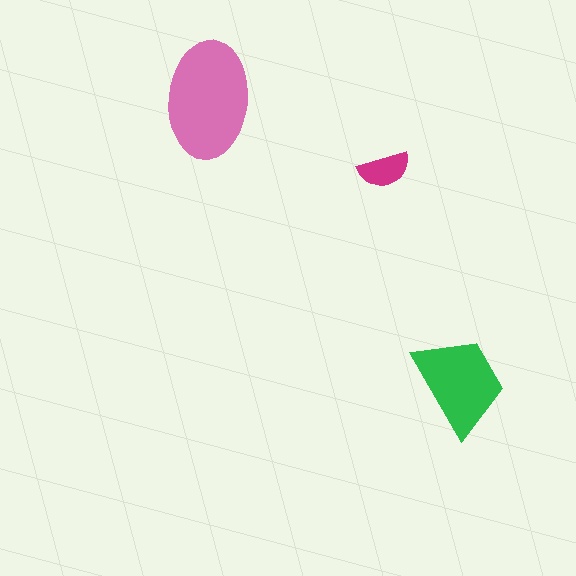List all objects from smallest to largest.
The magenta semicircle, the green trapezoid, the pink ellipse.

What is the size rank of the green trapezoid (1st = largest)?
2nd.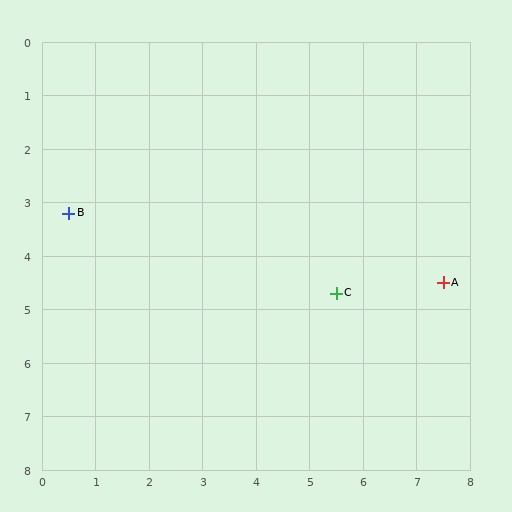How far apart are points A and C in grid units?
Points A and C are about 2.0 grid units apart.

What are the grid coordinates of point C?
Point C is at approximately (5.5, 4.7).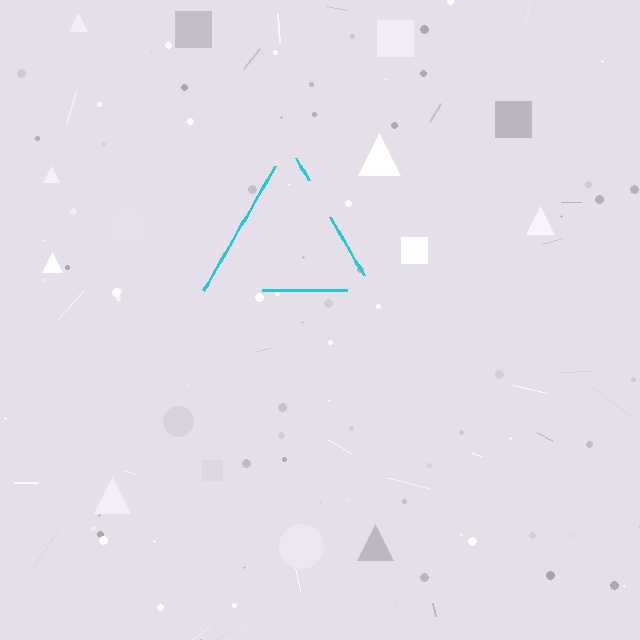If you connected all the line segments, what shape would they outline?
They would outline a triangle.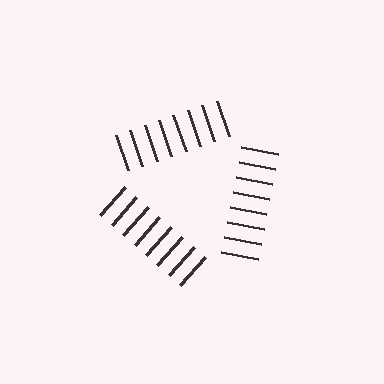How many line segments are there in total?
24 — 8 along each of the 3 edges.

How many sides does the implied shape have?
3 sides — the line-ends trace a triangle.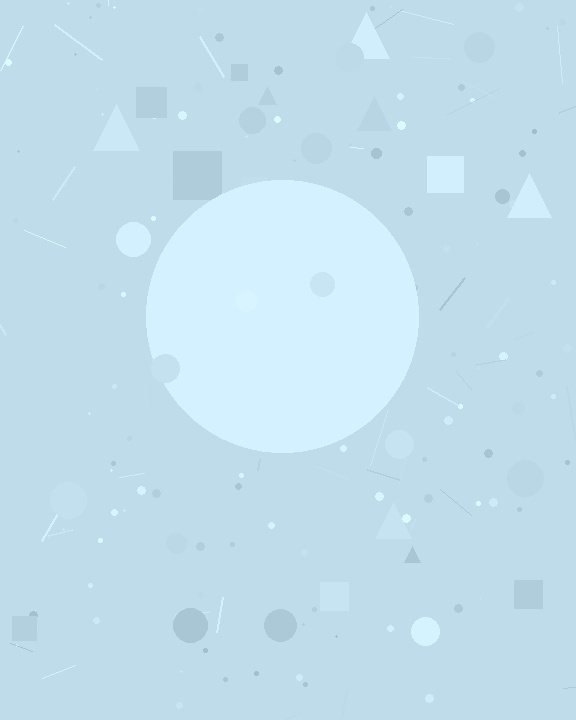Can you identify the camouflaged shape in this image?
The camouflaged shape is a circle.